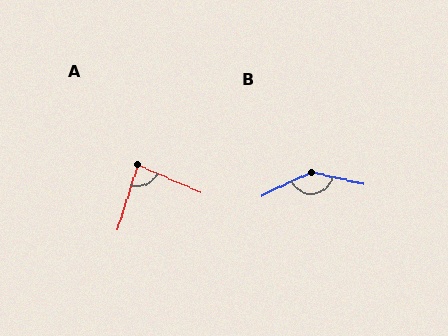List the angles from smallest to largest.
A (84°), B (142°).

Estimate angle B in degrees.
Approximately 142 degrees.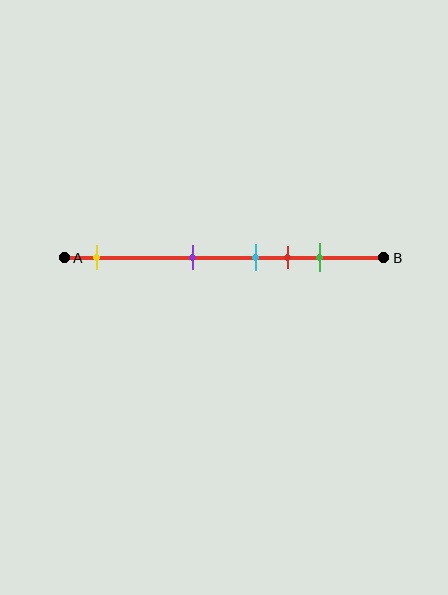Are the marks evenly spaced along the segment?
No, the marks are not evenly spaced.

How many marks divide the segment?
There are 5 marks dividing the segment.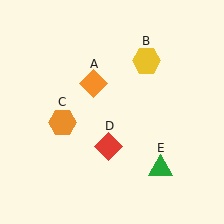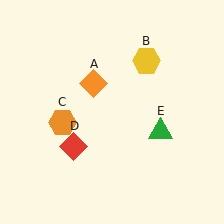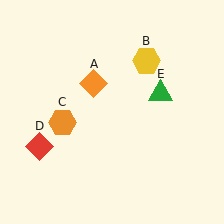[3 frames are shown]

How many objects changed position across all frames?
2 objects changed position: red diamond (object D), green triangle (object E).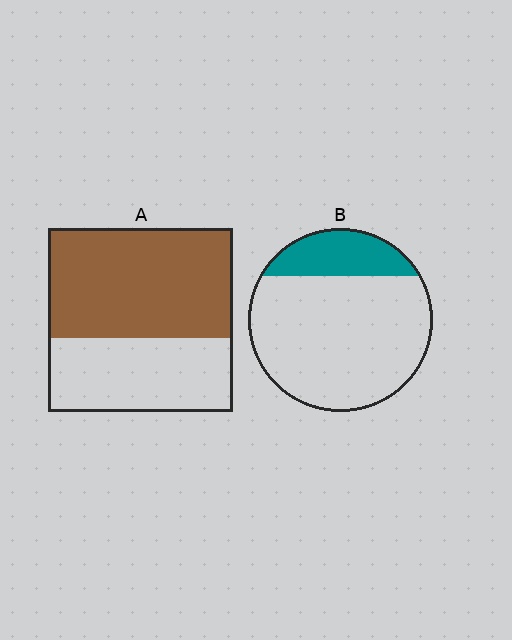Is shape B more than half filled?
No.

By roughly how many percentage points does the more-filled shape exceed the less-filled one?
By roughly 40 percentage points (A over B).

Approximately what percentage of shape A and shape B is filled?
A is approximately 60% and B is approximately 20%.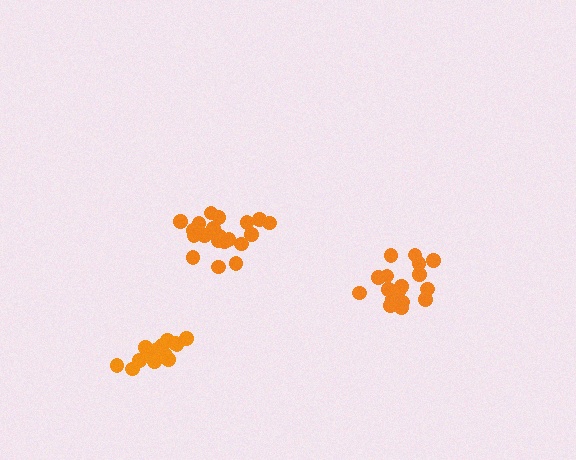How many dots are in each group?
Group 1: 20 dots, Group 2: 15 dots, Group 3: 17 dots (52 total).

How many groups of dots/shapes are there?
There are 3 groups.